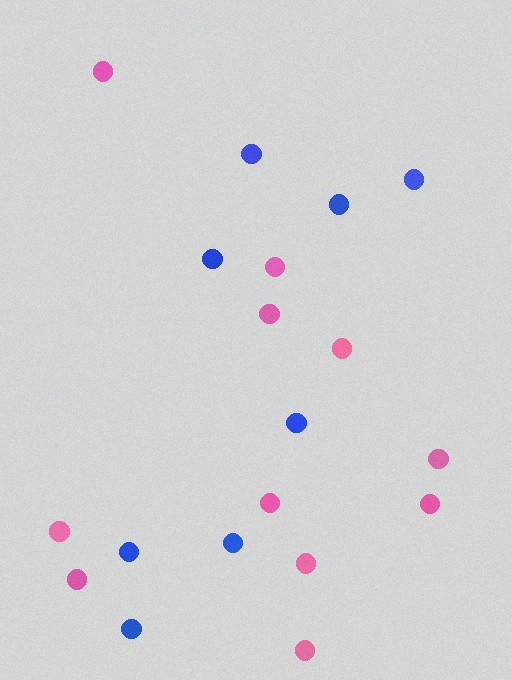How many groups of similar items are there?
There are 2 groups: one group of blue circles (8) and one group of pink circles (11).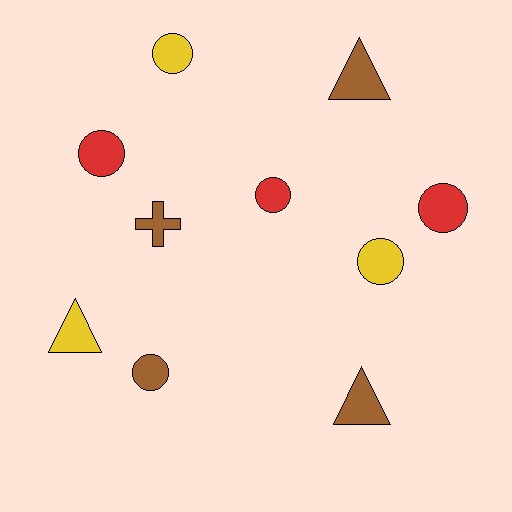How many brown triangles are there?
There are 2 brown triangles.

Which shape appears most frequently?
Circle, with 6 objects.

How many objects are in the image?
There are 10 objects.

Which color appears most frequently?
Brown, with 4 objects.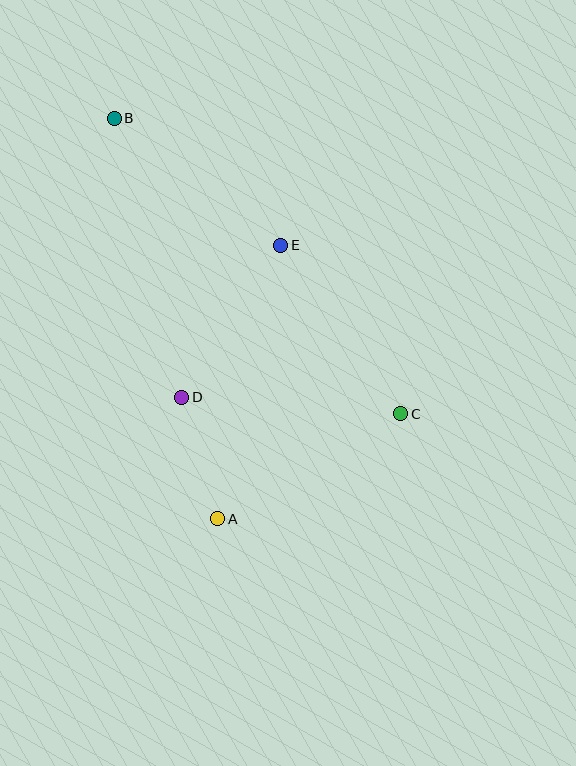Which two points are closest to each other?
Points A and D are closest to each other.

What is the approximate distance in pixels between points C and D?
The distance between C and D is approximately 220 pixels.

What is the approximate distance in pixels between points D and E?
The distance between D and E is approximately 182 pixels.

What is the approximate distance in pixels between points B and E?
The distance between B and E is approximately 210 pixels.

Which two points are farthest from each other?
Points A and B are farthest from each other.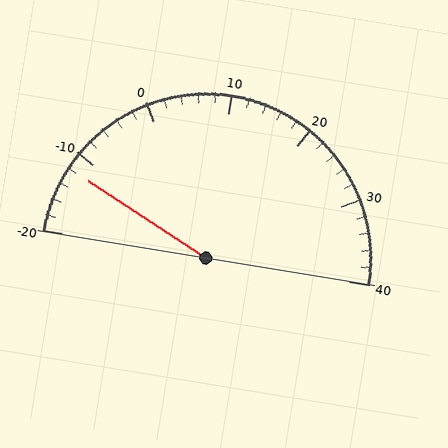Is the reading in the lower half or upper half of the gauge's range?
The reading is in the lower half of the range (-20 to 40).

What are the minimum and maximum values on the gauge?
The gauge ranges from -20 to 40.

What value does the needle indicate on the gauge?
The needle indicates approximately -12.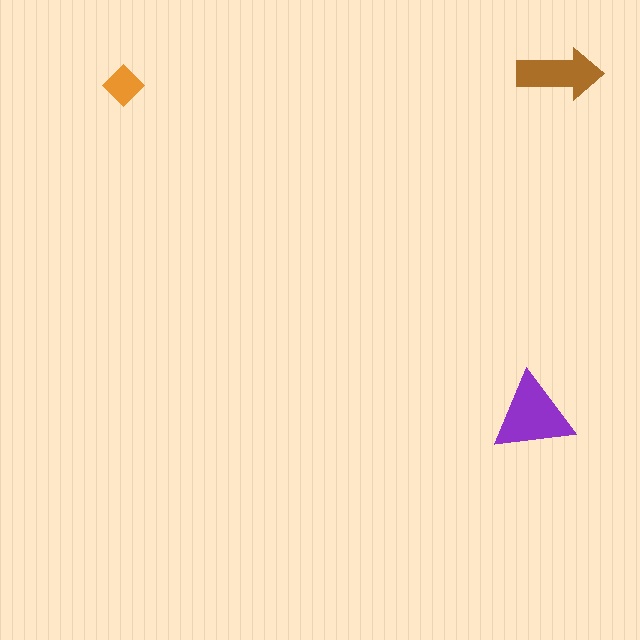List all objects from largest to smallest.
The purple triangle, the brown arrow, the orange diamond.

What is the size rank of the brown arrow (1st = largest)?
2nd.